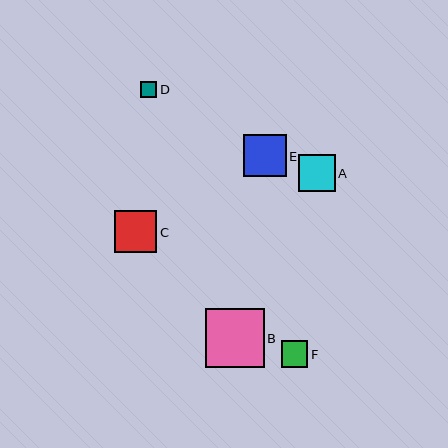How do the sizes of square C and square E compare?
Square C and square E are approximately the same size.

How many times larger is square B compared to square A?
Square B is approximately 1.6 times the size of square A.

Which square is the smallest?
Square D is the smallest with a size of approximately 16 pixels.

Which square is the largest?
Square B is the largest with a size of approximately 59 pixels.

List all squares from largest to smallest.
From largest to smallest: B, C, E, A, F, D.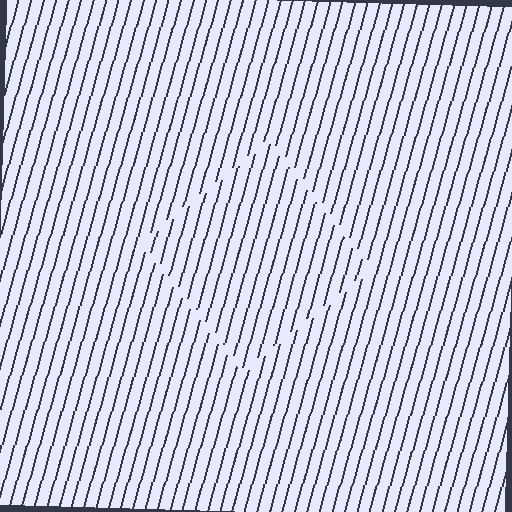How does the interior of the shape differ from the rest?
The interior of the shape contains the same grating, shifted by half a period — the contour is defined by the phase discontinuity where line-ends from the inner and outer gratings abut.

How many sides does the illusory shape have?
4 sides — the line-ends trace a square.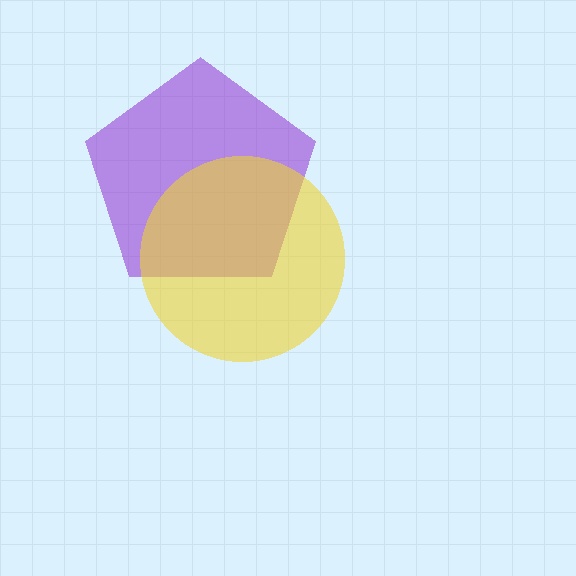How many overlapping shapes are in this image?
There are 2 overlapping shapes in the image.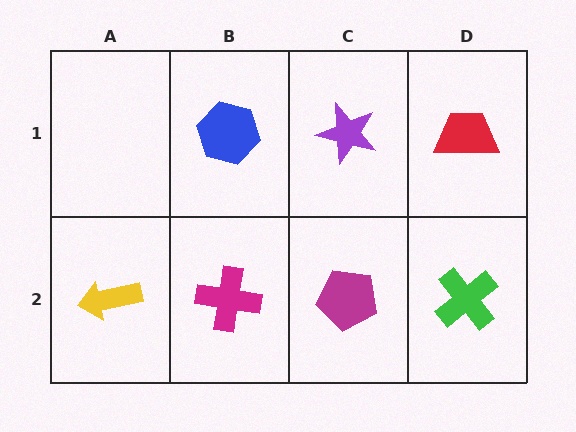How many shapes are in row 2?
4 shapes.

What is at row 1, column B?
A blue hexagon.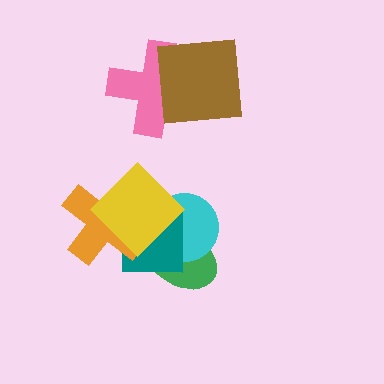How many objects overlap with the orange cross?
2 objects overlap with the orange cross.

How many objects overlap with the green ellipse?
3 objects overlap with the green ellipse.